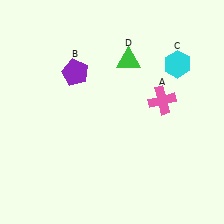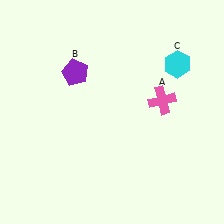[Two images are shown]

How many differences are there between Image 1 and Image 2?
There is 1 difference between the two images.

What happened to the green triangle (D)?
The green triangle (D) was removed in Image 2. It was in the top-right area of Image 1.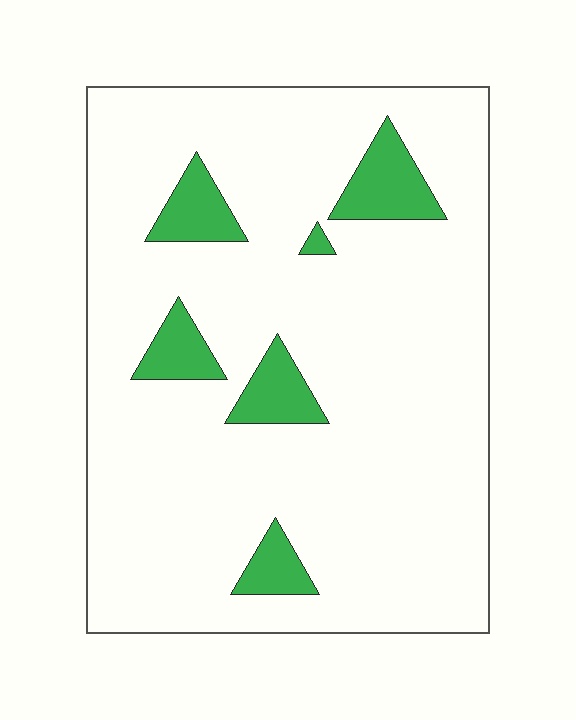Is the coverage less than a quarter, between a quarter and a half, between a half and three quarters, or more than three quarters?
Less than a quarter.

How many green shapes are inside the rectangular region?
6.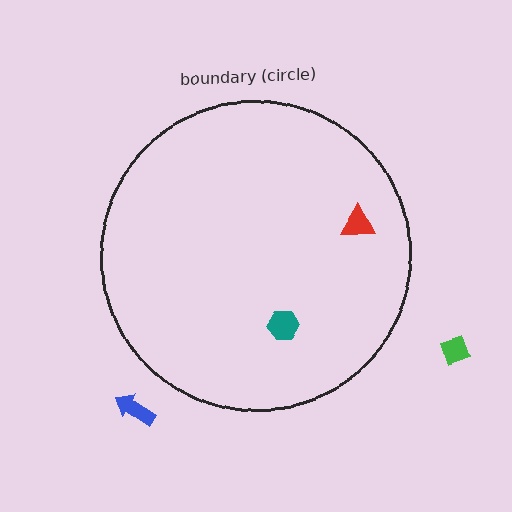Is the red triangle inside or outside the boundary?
Inside.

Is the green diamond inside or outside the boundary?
Outside.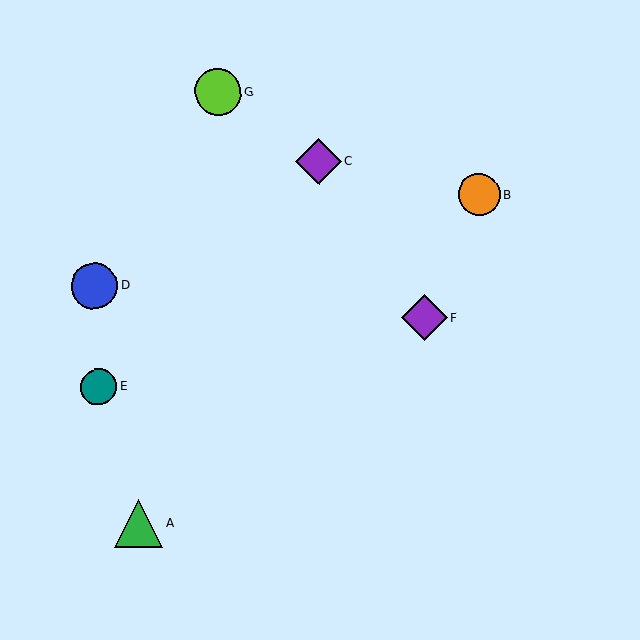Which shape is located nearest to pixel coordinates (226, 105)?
The lime circle (labeled G) at (218, 92) is nearest to that location.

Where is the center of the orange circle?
The center of the orange circle is at (479, 195).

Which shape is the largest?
The green triangle (labeled A) is the largest.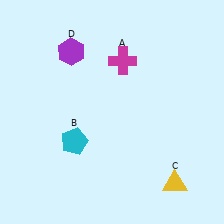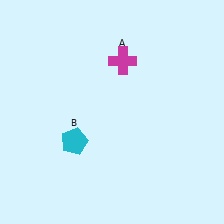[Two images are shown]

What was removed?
The purple hexagon (D), the yellow triangle (C) were removed in Image 2.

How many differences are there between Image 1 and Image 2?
There are 2 differences between the two images.